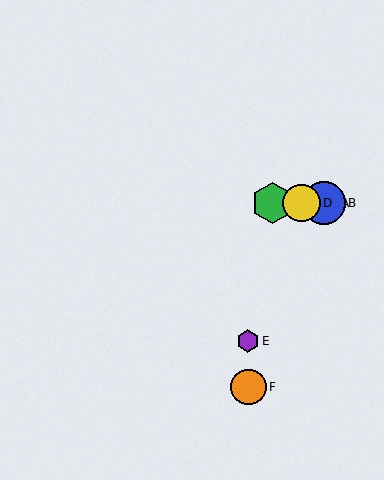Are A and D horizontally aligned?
Yes, both are at y≈203.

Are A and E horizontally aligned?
No, A is at y≈203 and E is at y≈341.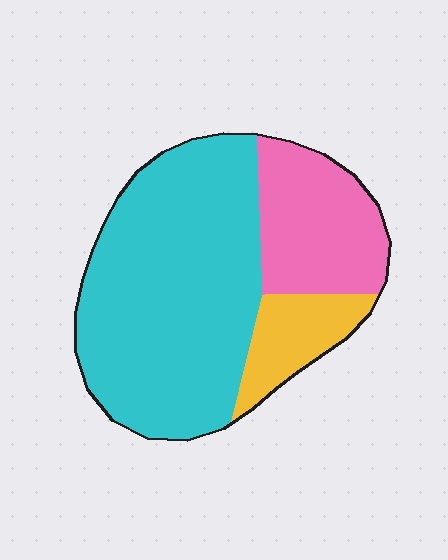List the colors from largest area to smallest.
From largest to smallest: cyan, pink, yellow.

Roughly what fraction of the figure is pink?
Pink covers roughly 25% of the figure.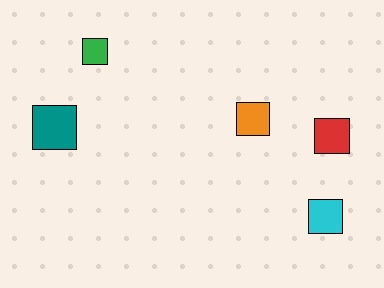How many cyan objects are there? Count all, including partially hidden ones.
There is 1 cyan object.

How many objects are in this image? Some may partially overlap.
There are 5 objects.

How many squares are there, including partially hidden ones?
There are 5 squares.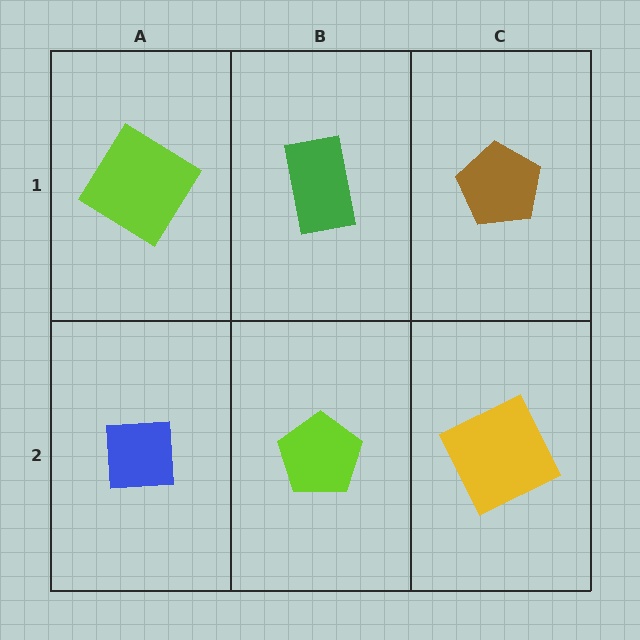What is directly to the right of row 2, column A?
A lime pentagon.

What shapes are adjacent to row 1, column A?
A blue square (row 2, column A), a green rectangle (row 1, column B).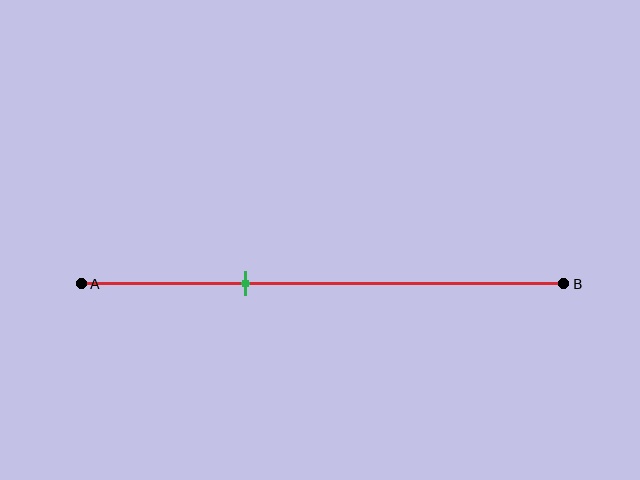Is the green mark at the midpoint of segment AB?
No, the mark is at about 35% from A, not at the 50% midpoint.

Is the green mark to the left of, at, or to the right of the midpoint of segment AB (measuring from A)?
The green mark is to the left of the midpoint of segment AB.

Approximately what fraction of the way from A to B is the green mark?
The green mark is approximately 35% of the way from A to B.